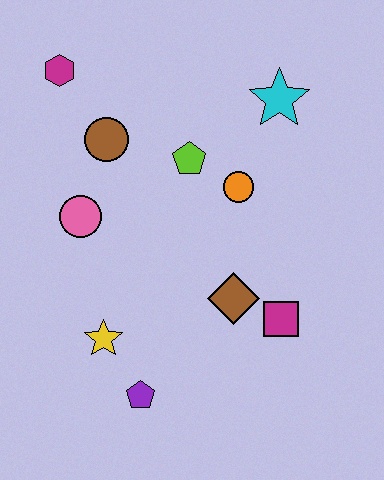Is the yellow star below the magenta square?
Yes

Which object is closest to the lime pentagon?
The orange circle is closest to the lime pentagon.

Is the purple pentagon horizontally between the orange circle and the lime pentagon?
No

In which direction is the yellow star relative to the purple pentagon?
The yellow star is above the purple pentagon.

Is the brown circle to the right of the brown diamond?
No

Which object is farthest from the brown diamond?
The magenta hexagon is farthest from the brown diamond.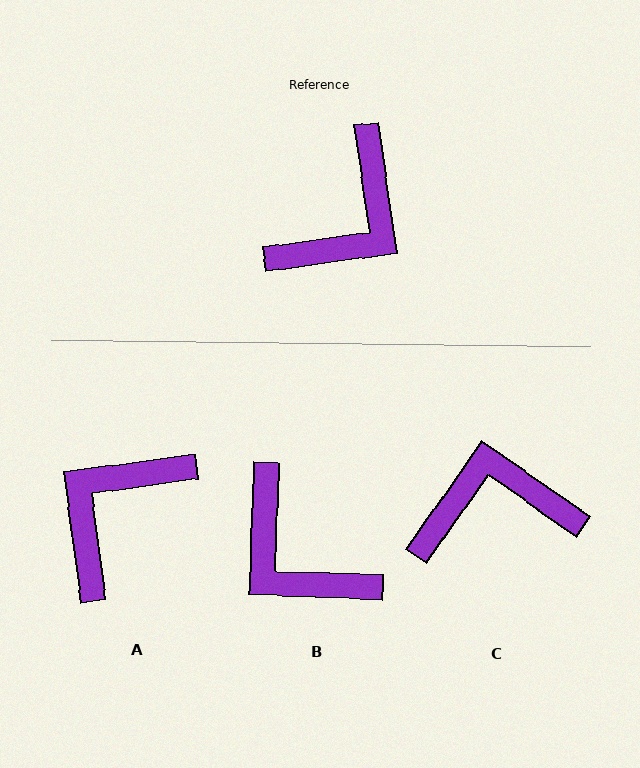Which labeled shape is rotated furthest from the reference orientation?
A, about 180 degrees away.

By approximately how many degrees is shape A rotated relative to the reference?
Approximately 180 degrees counter-clockwise.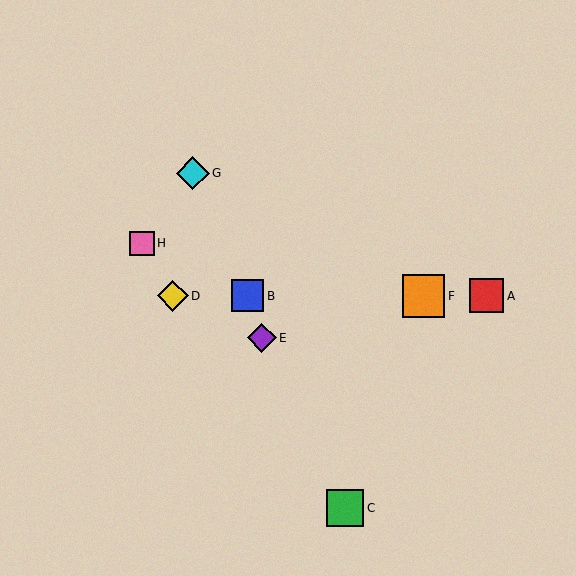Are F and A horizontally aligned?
Yes, both are at y≈296.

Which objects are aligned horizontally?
Objects A, B, D, F are aligned horizontally.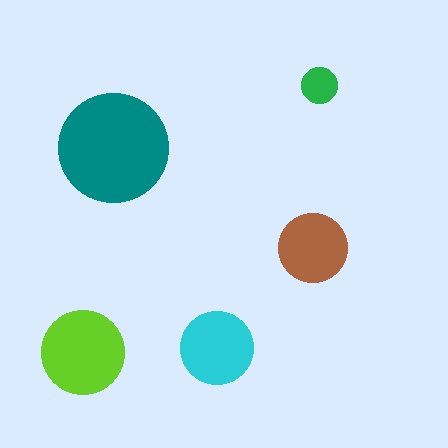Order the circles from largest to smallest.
the teal one, the lime one, the cyan one, the brown one, the green one.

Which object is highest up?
The green circle is topmost.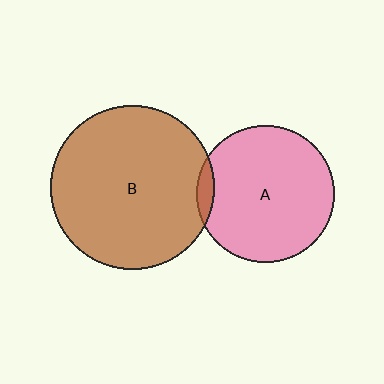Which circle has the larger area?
Circle B (brown).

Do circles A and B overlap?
Yes.